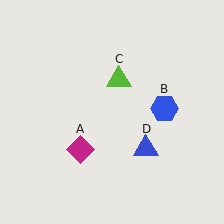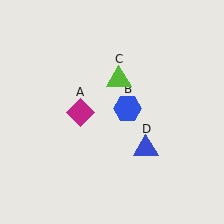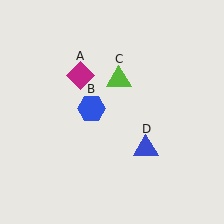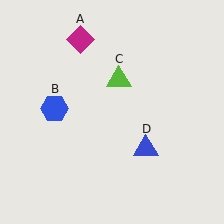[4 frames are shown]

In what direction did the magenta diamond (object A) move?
The magenta diamond (object A) moved up.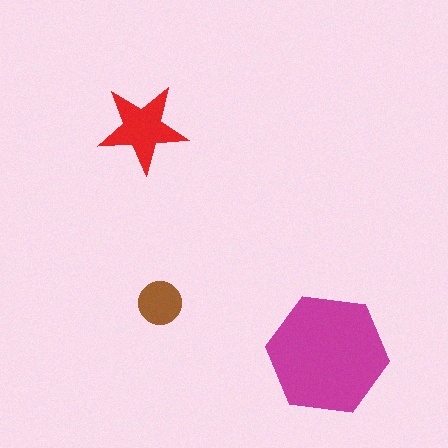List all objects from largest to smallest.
The magenta hexagon, the red star, the brown circle.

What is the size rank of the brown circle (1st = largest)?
3rd.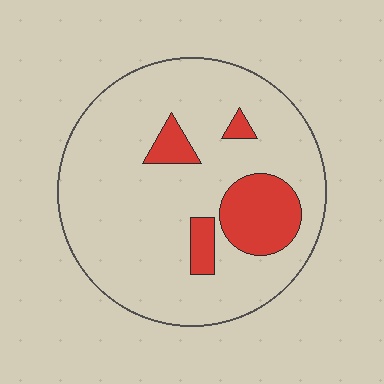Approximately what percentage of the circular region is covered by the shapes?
Approximately 15%.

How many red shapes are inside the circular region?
4.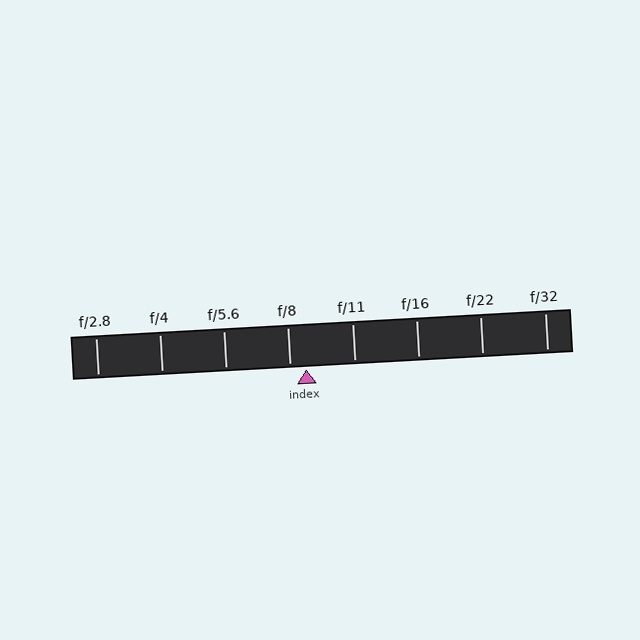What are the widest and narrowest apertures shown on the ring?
The widest aperture shown is f/2.8 and the narrowest is f/32.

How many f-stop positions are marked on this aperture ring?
There are 8 f-stop positions marked.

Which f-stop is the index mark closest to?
The index mark is closest to f/8.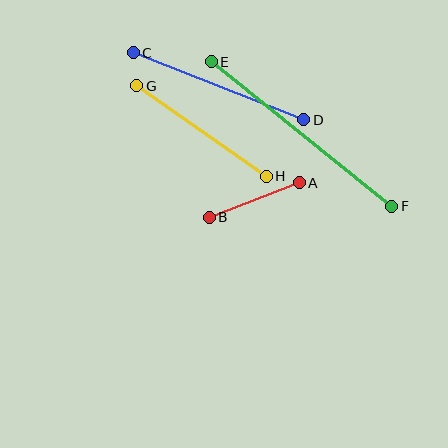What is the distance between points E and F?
The distance is approximately 231 pixels.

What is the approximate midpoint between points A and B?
The midpoint is at approximately (254, 200) pixels.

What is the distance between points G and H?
The distance is approximately 158 pixels.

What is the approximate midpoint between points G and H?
The midpoint is at approximately (201, 131) pixels.